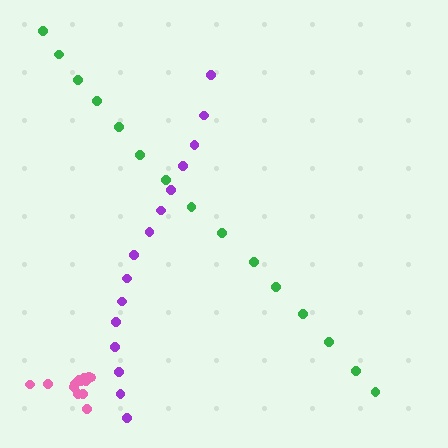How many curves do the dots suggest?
There are 3 distinct paths.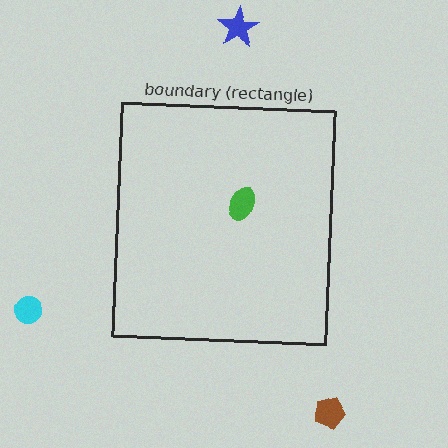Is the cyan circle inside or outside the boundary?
Outside.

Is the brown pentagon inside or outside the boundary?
Outside.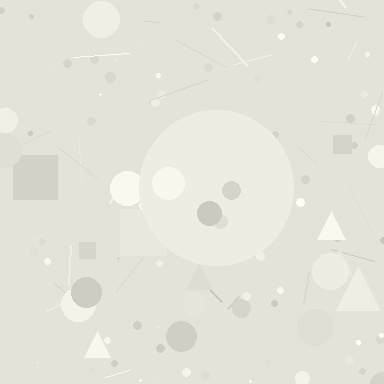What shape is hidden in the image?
A circle is hidden in the image.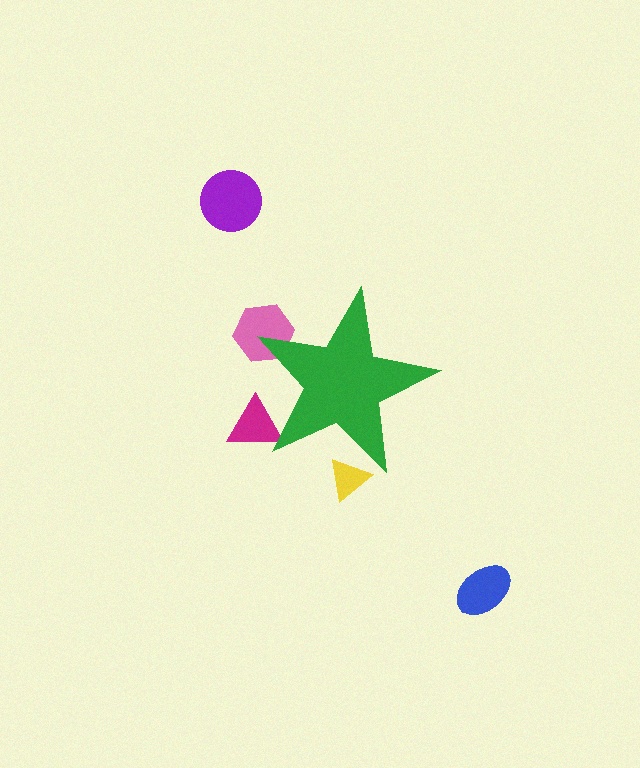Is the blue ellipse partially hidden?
No, the blue ellipse is fully visible.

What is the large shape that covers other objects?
A green star.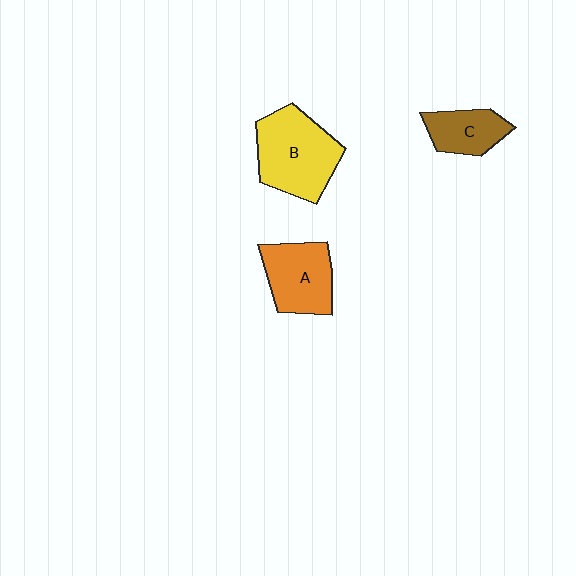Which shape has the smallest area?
Shape C (brown).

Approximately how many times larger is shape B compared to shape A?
Approximately 1.3 times.